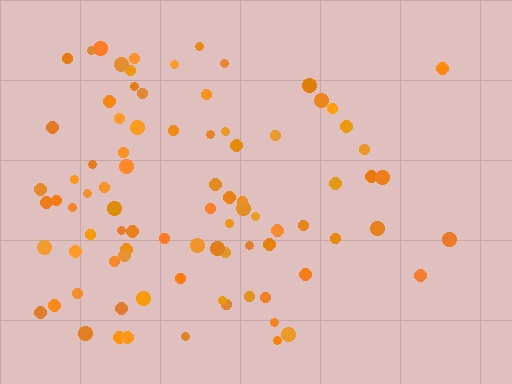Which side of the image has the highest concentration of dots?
The left.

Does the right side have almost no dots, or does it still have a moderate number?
Still a moderate number, just noticeably fewer than the left.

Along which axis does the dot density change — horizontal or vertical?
Horizontal.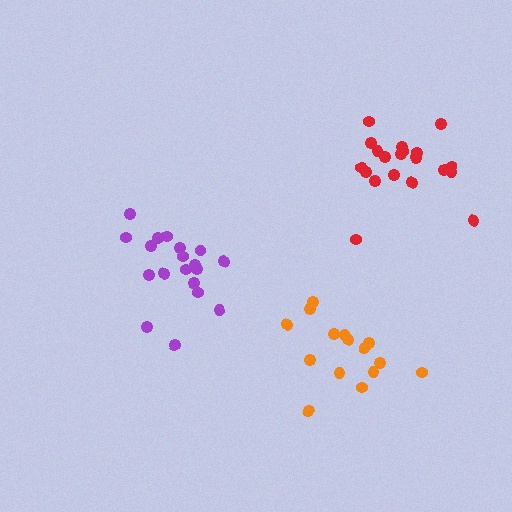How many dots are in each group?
Group 1: 19 dots, Group 2: 20 dots, Group 3: 15 dots (54 total).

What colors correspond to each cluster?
The clusters are colored: purple, red, orange.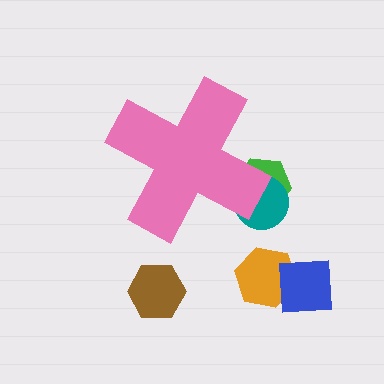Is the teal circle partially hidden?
Yes, the teal circle is partially hidden behind the pink cross.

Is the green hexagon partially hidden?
Yes, the green hexagon is partially hidden behind the pink cross.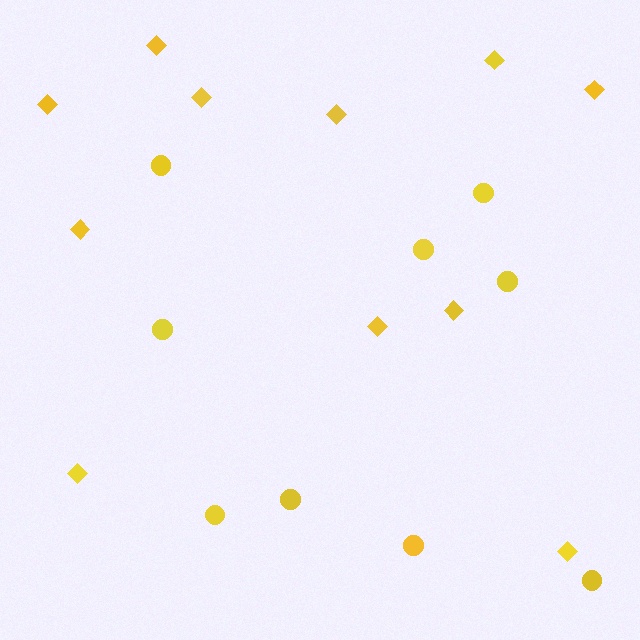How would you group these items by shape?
There are 2 groups: one group of circles (9) and one group of diamonds (11).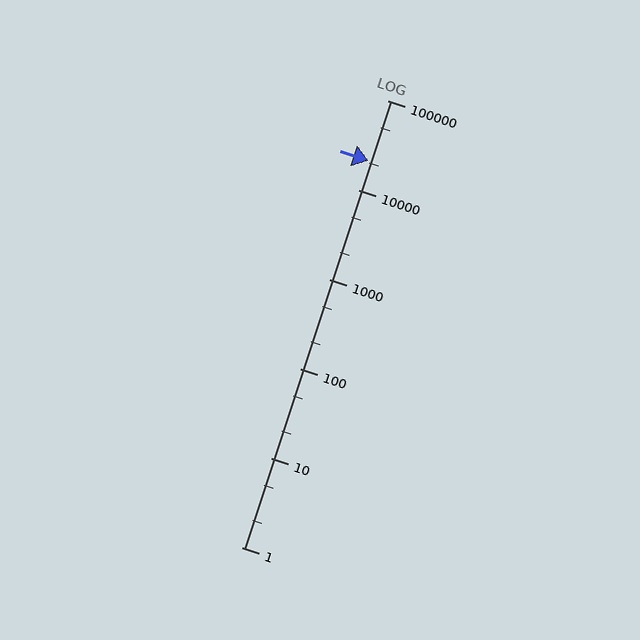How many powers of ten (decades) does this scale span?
The scale spans 5 decades, from 1 to 100000.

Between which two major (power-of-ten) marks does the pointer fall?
The pointer is between 10000 and 100000.